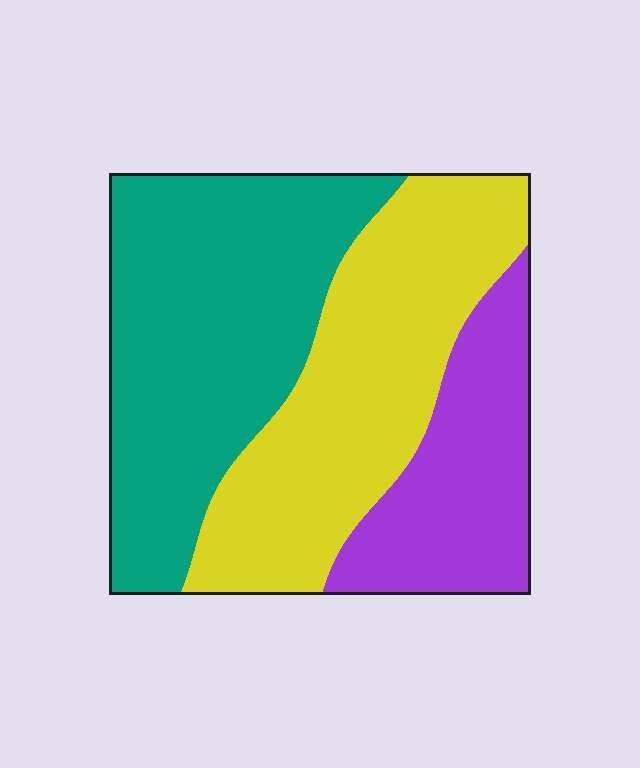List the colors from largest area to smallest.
From largest to smallest: teal, yellow, purple.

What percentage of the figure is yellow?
Yellow covers around 35% of the figure.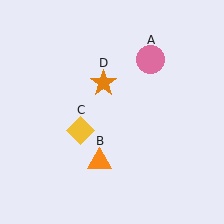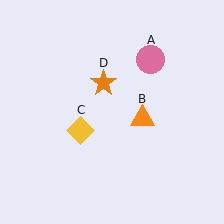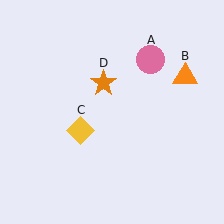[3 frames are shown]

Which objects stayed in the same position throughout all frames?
Pink circle (object A) and yellow diamond (object C) and orange star (object D) remained stationary.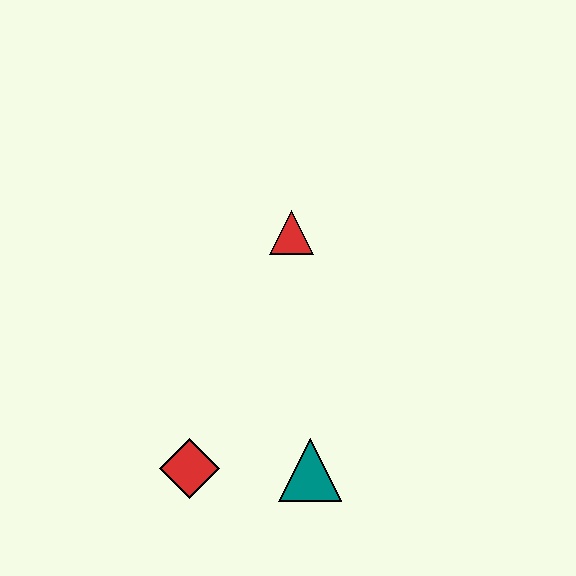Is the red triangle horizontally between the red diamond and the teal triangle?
Yes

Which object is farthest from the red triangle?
The red diamond is farthest from the red triangle.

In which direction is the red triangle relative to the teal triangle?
The red triangle is above the teal triangle.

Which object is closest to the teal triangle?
The red diamond is closest to the teal triangle.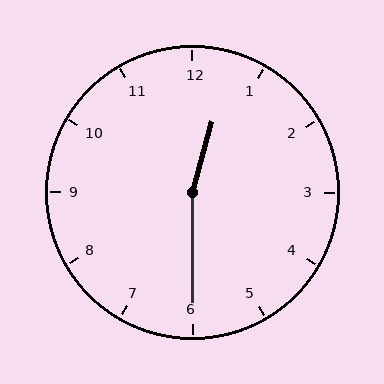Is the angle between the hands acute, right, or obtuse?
It is obtuse.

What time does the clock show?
12:30.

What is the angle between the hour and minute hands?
Approximately 165 degrees.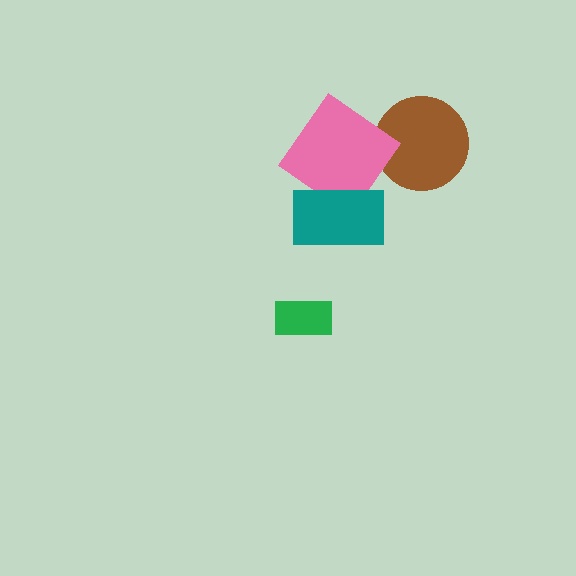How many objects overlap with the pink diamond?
1 object overlaps with the pink diamond.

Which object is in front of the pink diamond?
The teal rectangle is in front of the pink diamond.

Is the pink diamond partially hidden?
Yes, it is partially covered by another shape.